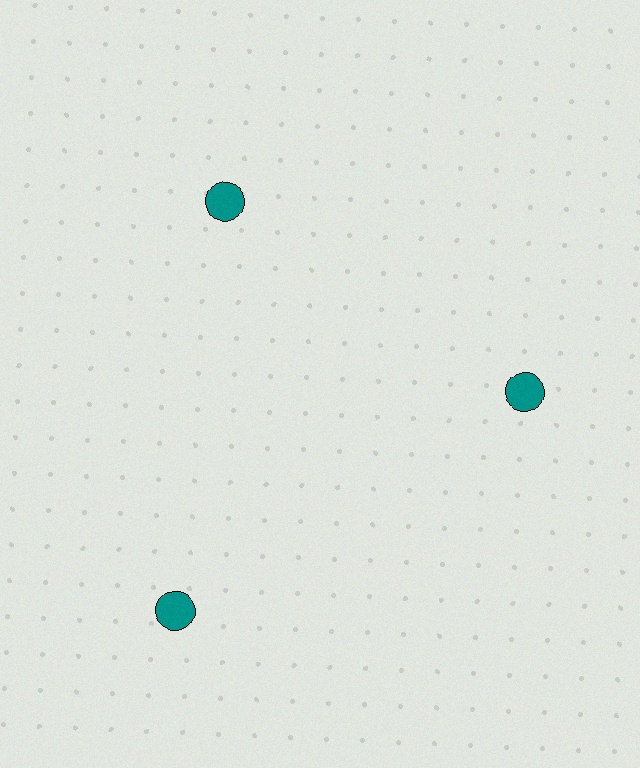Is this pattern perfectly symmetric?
No. The 3 teal circles are arranged in a ring, but one element near the 7 o'clock position is pushed outward from the center, breaking the 3-fold rotational symmetry.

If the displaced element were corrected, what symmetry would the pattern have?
It would have 3-fold rotational symmetry — the pattern would map onto itself every 120 degrees.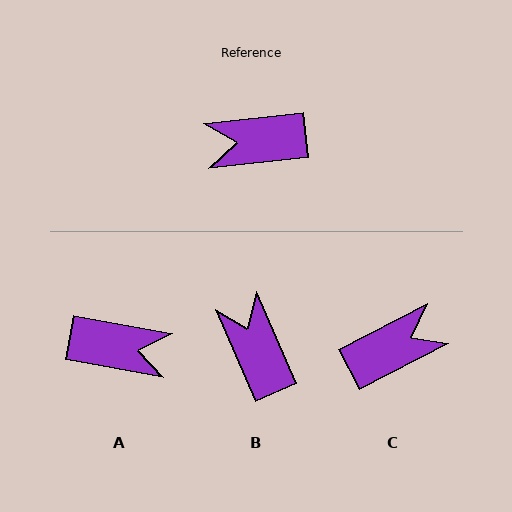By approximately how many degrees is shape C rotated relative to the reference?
Approximately 159 degrees clockwise.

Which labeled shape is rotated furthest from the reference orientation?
A, about 163 degrees away.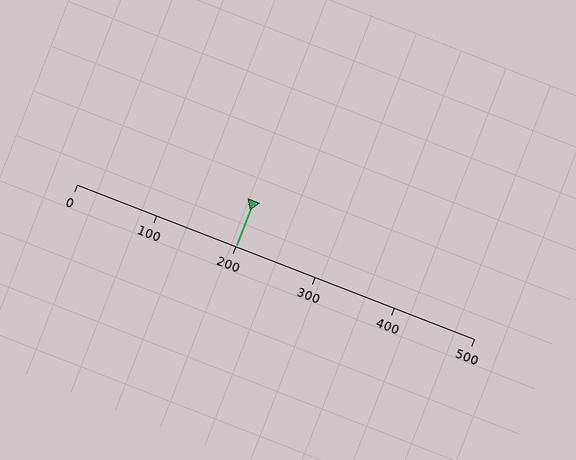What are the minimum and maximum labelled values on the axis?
The axis runs from 0 to 500.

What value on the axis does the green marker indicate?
The marker indicates approximately 200.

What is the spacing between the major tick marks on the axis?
The major ticks are spaced 100 apart.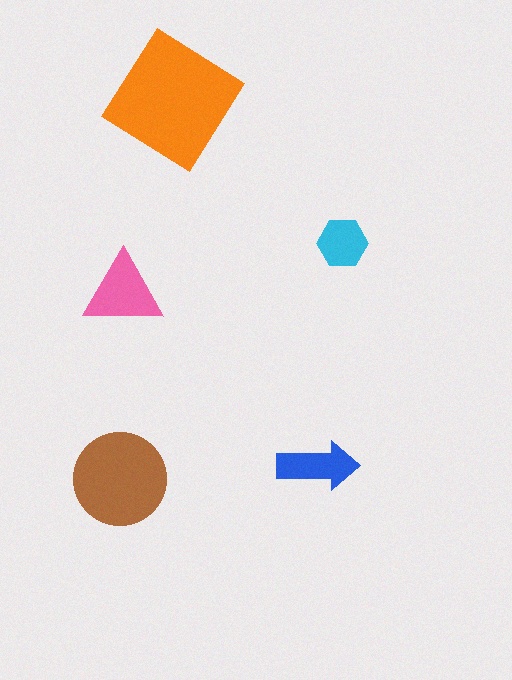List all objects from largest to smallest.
The orange diamond, the brown circle, the pink triangle, the blue arrow, the cyan hexagon.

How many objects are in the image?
There are 5 objects in the image.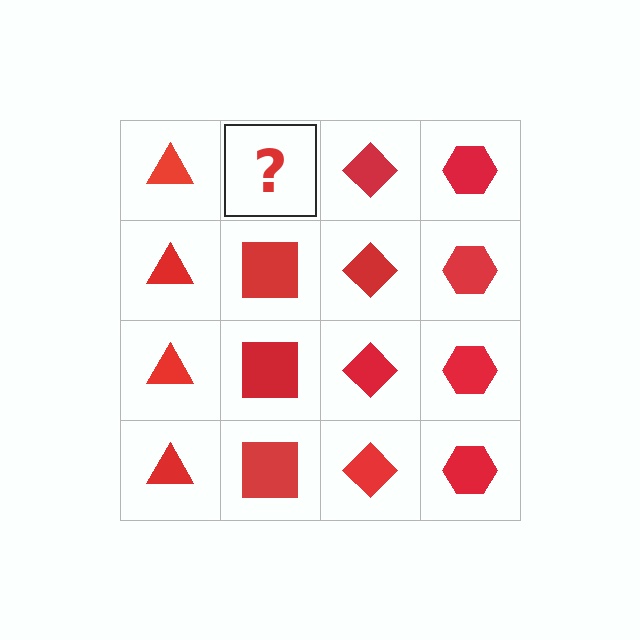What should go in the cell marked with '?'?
The missing cell should contain a red square.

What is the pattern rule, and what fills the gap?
The rule is that each column has a consistent shape. The gap should be filled with a red square.